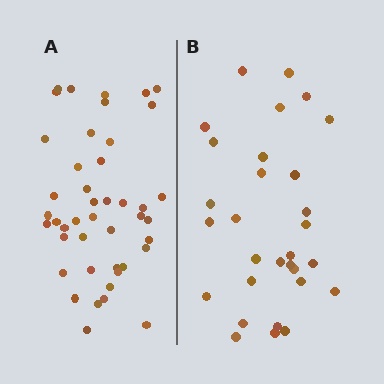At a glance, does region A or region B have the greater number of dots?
Region A (the left region) has more dots.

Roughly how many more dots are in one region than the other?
Region A has approximately 15 more dots than region B.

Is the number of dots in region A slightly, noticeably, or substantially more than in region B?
Region A has substantially more. The ratio is roughly 1.5 to 1.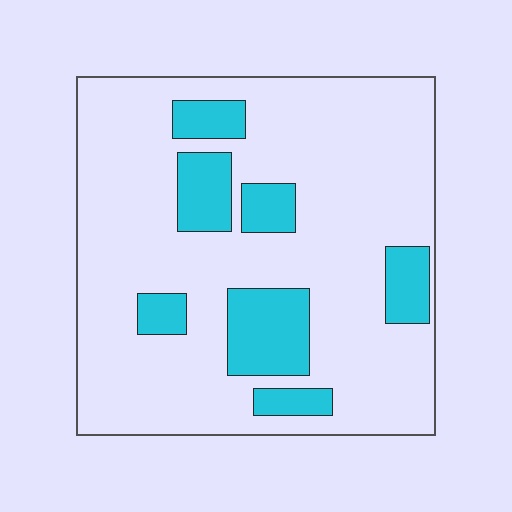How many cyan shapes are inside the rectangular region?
7.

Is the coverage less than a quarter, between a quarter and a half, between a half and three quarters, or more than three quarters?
Less than a quarter.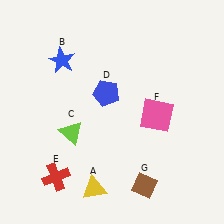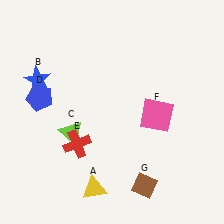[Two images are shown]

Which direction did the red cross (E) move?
The red cross (E) moved up.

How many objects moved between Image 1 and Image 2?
3 objects moved between the two images.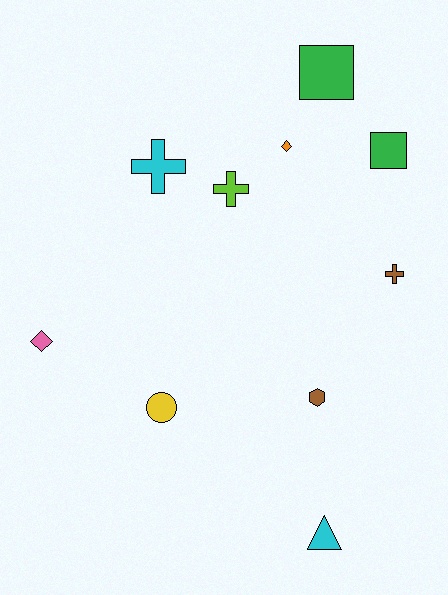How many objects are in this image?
There are 10 objects.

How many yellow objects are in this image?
There is 1 yellow object.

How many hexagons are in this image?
There is 1 hexagon.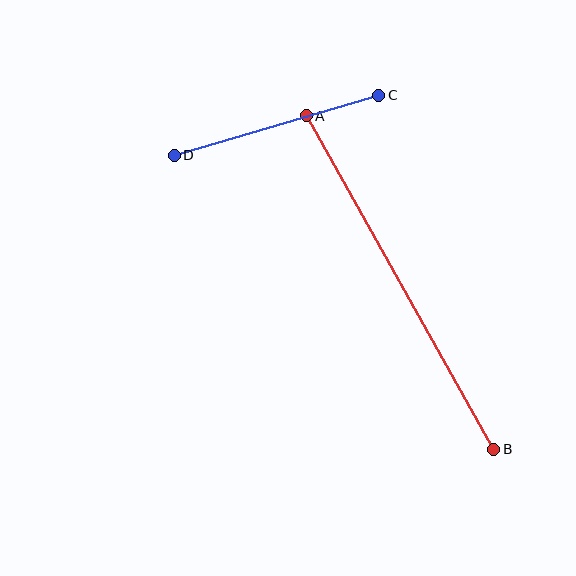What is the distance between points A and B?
The distance is approximately 383 pixels.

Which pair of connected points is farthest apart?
Points A and B are farthest apart.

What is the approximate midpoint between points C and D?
The midpoint is at approximately (276, 125) pixels.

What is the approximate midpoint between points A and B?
The midpoint is at approximately (400, 283) pixels.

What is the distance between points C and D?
The distance is approximately 213 pixels.